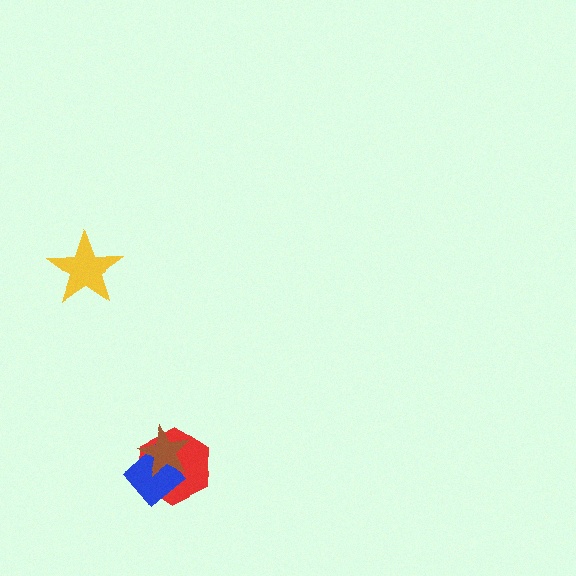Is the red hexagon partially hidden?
Yes, it is partially covered by another shape.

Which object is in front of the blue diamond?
The brown star is in front of the blue diamond.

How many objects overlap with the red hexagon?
2 objects overlap with the red hexagon.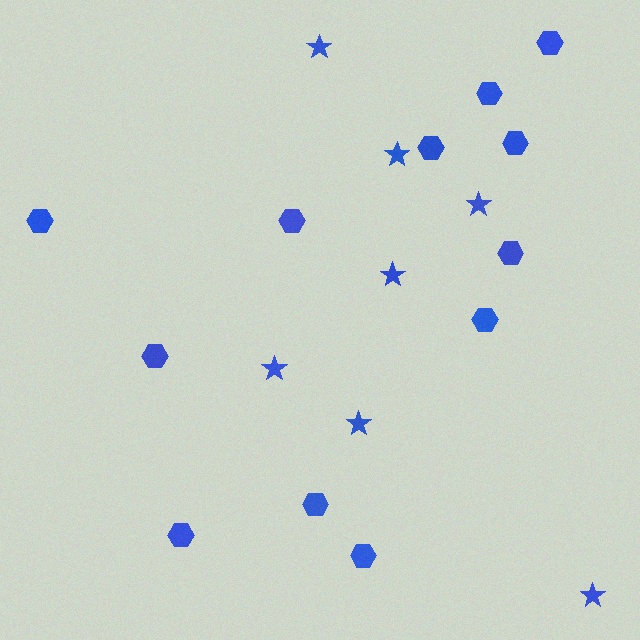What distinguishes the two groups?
There are 2 groups: one group of stars (7) and one group of hexagons (12).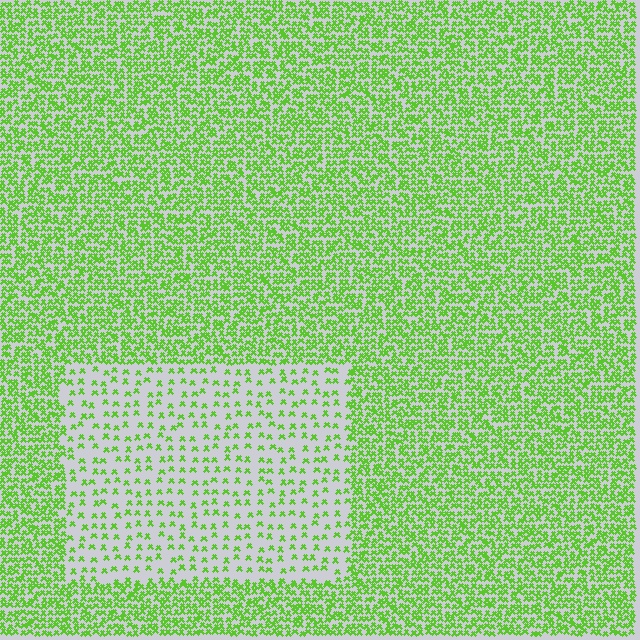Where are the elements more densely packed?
The elements are more densely packed outside the rectangle boundary.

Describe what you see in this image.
The image contains small lime elements arranged at two different densities. A rectangle-shaped region is visible where the elements are less densely packed than the surrounding area.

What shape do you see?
I see a rectangle.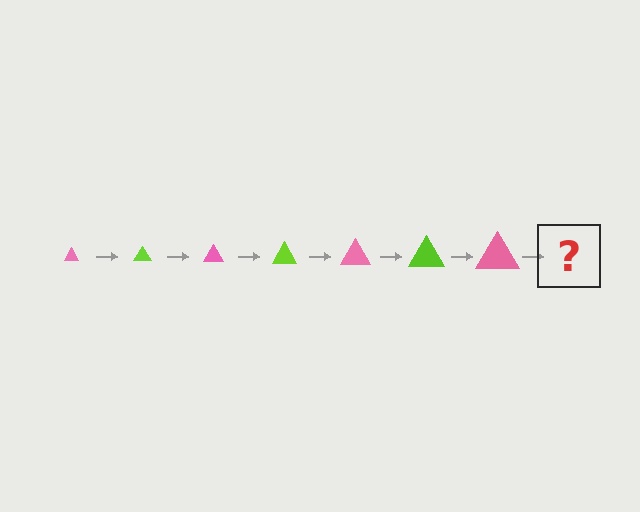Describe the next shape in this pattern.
It should be a lime triangle, larger than the previous one.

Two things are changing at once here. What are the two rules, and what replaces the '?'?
The two rules are that the triangle grows larger each step and the color cycles through pink and lime. The '?' should be a lime triangle, larger than the previous one.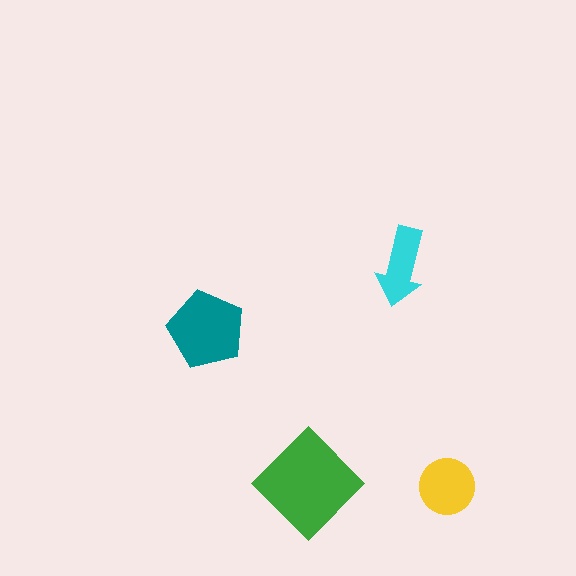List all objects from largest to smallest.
The green diamond, the teal pentagon, the yellow circle, the cyan arrow.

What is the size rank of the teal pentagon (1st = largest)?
2nd.